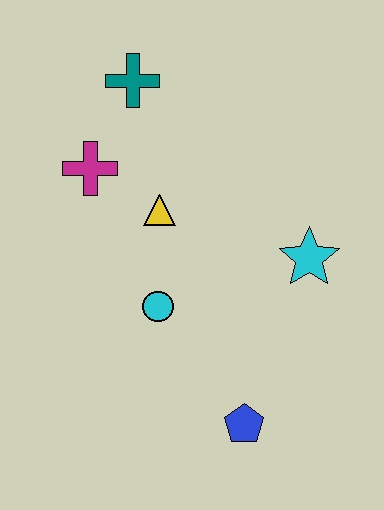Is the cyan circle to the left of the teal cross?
No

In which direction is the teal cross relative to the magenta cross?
The teal cross is above the magenta cross.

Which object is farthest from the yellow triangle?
The blue pentagon is farthest from the yellow triangle.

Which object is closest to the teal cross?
The magenta cross is closest to the teal cross.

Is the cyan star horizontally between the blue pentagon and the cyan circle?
No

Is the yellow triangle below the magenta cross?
Yes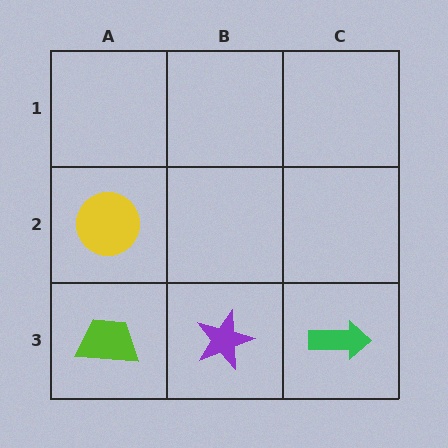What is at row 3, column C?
A green arrow.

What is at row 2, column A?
A yellow circle.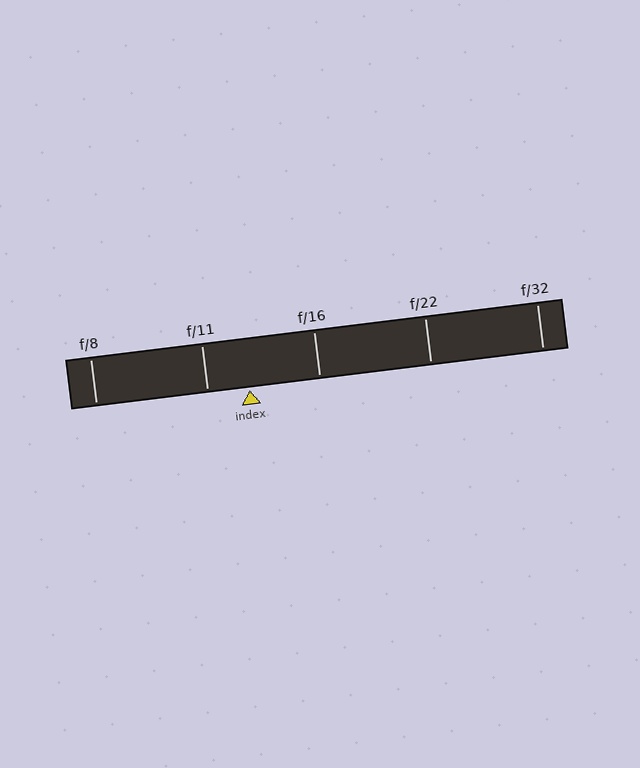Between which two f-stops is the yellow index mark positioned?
The index mark is between f/11 and f/16.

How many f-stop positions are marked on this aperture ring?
There are 5 f-stop positions marked.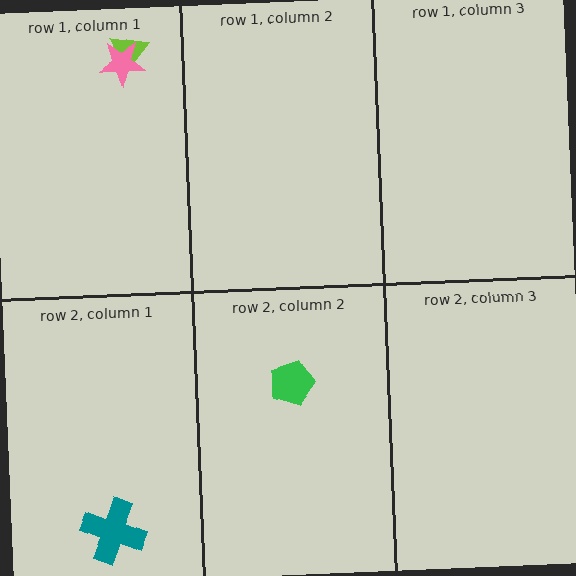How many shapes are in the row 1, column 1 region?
2.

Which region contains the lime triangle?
The row 1, column 1 region.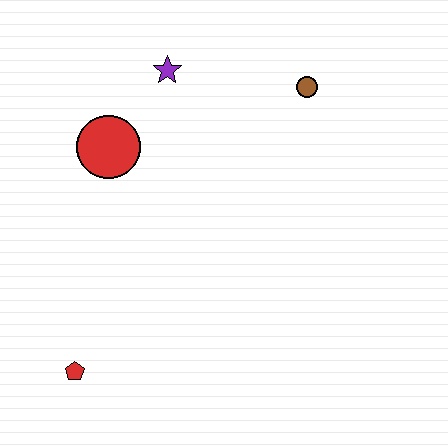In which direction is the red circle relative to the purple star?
The red circle is below the purple star.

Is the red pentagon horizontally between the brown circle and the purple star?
No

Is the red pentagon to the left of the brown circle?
Yes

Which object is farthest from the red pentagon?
The brown circle is farthest from the red pentagon.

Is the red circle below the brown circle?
Yes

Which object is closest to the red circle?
The purple star is closest to the red circle.